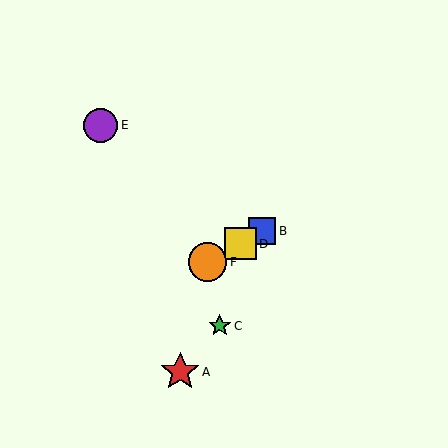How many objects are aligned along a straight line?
3 objects (B, D, F) are aligned along a straight line.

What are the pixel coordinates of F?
Object F is at (208, 262).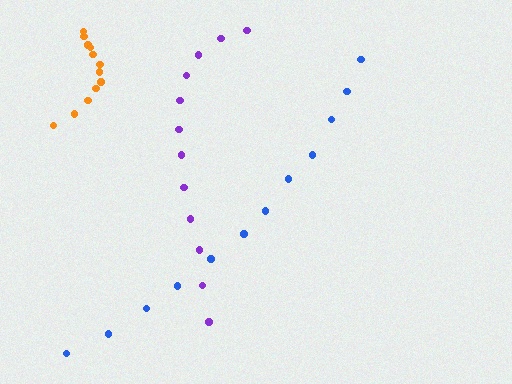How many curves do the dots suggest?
There are 3 distinct paths.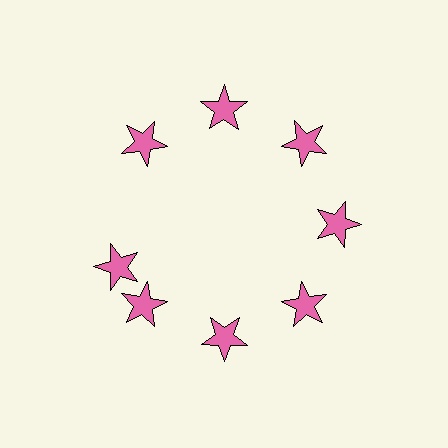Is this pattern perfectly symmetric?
No. The 8 pink stars are arranged in a ring, but one element near the 9 o'clock position is rotated out of alignment along the ring, breaking the 8-fold rotational symmetry.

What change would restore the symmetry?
The symmetry would be restored by rotating it back into even spacing with its neighbors so that all 8 stars sit at equal angles and equal distance from the center.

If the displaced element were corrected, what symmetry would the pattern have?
It would have 8-fold rotational symmetry — the pattern would map onto itself every 45 degrees.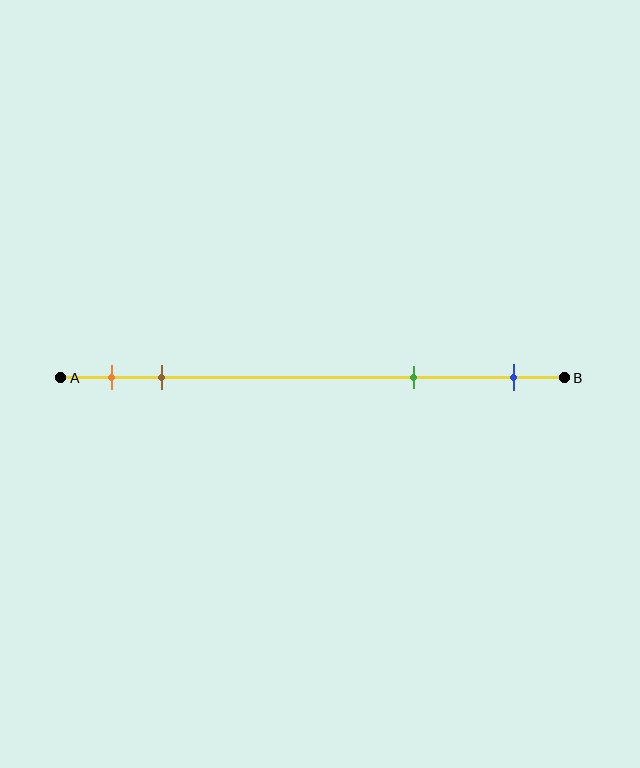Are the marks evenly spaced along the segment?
No, the marks are not evenly spaced.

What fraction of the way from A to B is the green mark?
The green mark is approximately 70% (0.7) of the way from A to B.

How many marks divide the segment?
There are 4 marks dividing the segment.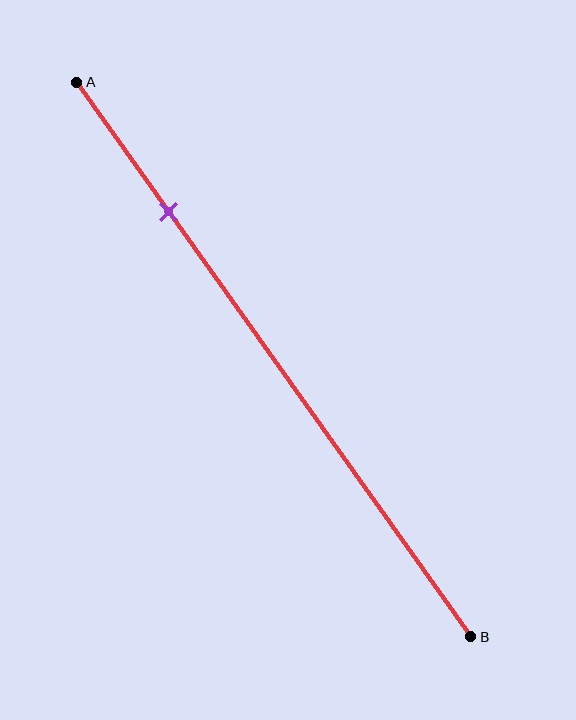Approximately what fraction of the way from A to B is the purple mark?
The purple mark is approximately 25% of the way from A to B.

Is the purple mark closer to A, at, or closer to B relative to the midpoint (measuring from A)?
The purple mark is closer to point A than the midpoint of segment AB.